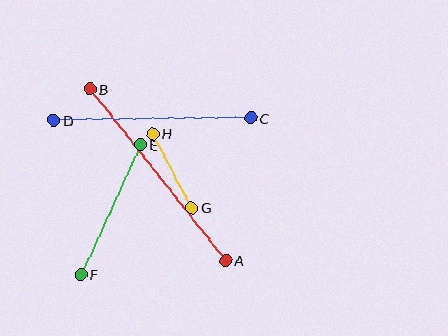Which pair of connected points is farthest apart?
Points A and B are farthest apart.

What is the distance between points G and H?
The distance is approximately 84 pixels.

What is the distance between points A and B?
The distance is approximately 219 pixels.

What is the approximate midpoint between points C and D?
The midpoint is at approximately (152, 119) pixels.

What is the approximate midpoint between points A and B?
The midpoint is at approximately (158, 175) pixels.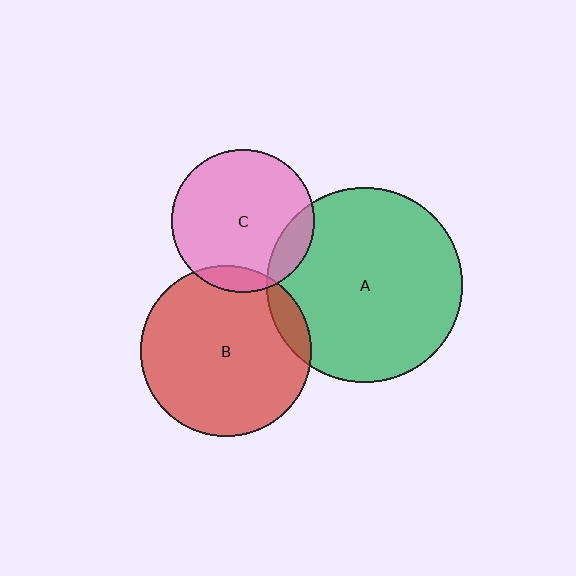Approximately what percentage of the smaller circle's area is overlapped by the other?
Approximately 15%.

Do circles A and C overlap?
Yes.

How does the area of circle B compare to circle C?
Approximately 1.4 times.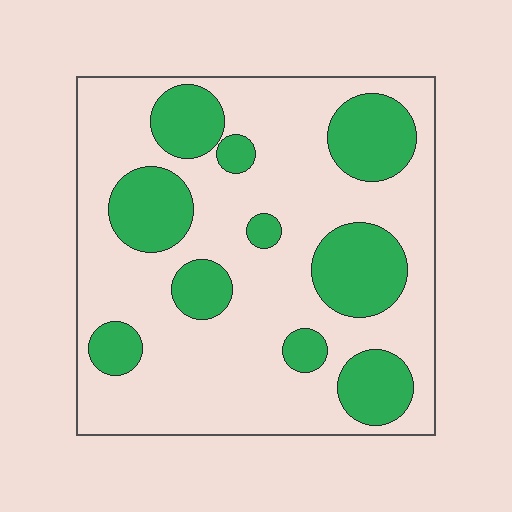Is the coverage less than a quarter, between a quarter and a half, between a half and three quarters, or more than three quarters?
Between a quarter and a half.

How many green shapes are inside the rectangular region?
10.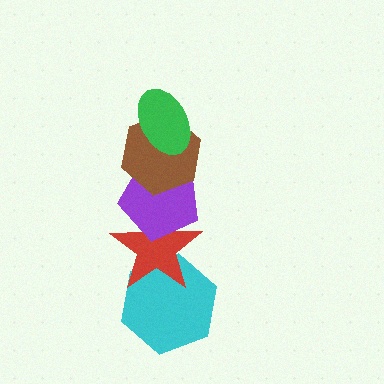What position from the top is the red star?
The red star is 4th from the top.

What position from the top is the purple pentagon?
The purple pentagon is 3rd from the top.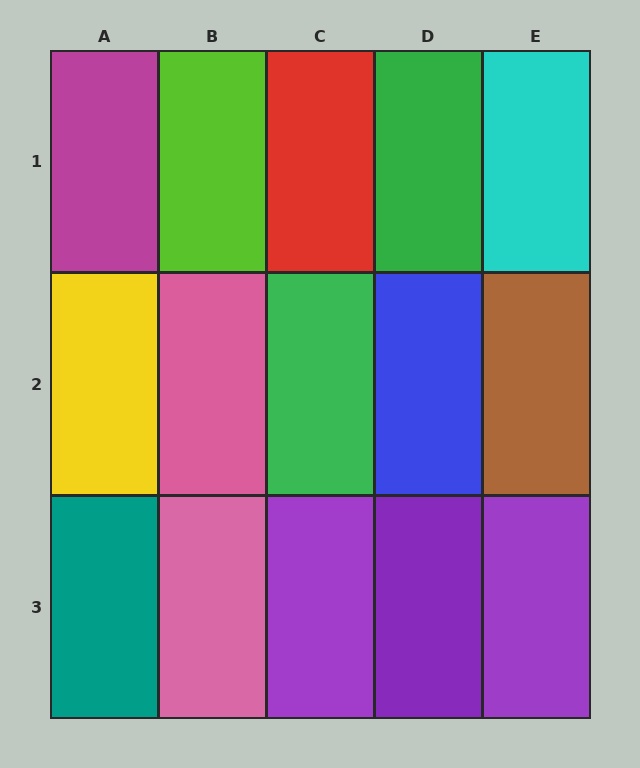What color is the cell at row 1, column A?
Magenta.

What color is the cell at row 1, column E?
Cyan.